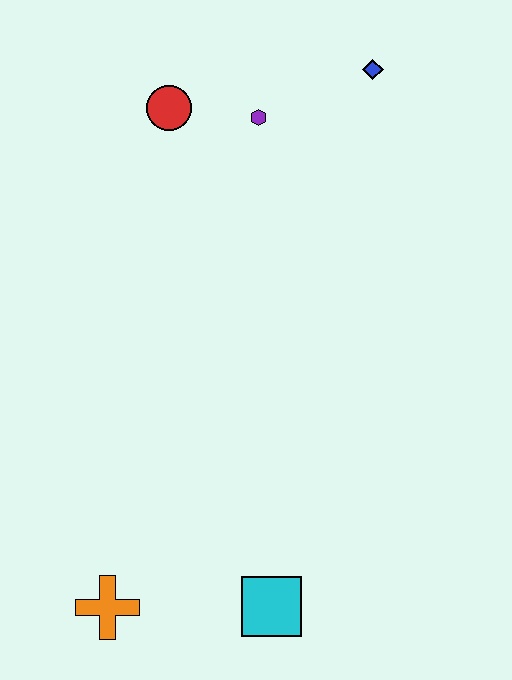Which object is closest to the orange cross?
The cyan square is closest to the orange cross.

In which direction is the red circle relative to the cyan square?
The red circle is above the cyan square.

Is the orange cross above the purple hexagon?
No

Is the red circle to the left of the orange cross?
No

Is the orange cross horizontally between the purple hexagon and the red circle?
No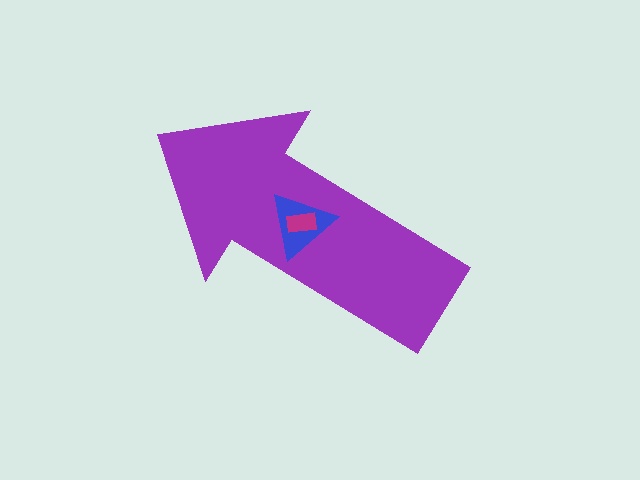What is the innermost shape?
The magenta rectangle.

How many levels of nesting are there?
3.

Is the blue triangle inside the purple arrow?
Yes.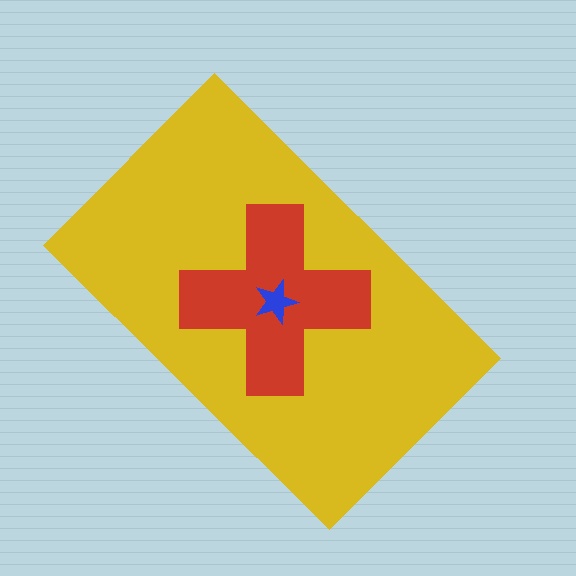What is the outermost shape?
The yellow rectangle.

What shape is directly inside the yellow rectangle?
The red cross.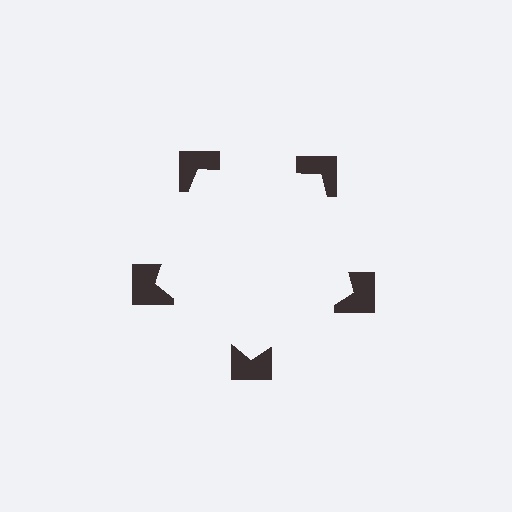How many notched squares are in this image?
There are 5 — one at each vertex of the illusory pentagon.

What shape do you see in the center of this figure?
An illusory pentagon — its edges are inferred from the aligned wedge cuts in the notched squares, not physically drawn.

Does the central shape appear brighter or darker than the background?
It typically appears slightly brighter than the background, even though no actual brightness change is drawn.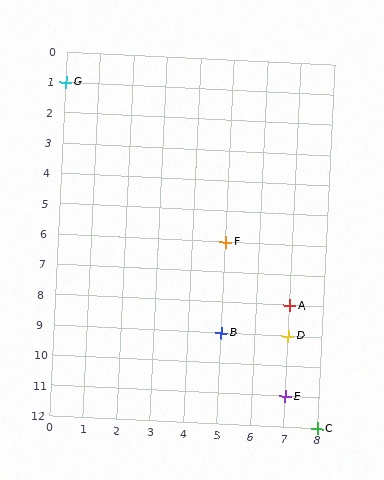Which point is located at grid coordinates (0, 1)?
Point G is at (0, 1).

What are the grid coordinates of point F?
Point F is at grid coordinates (5, 6).